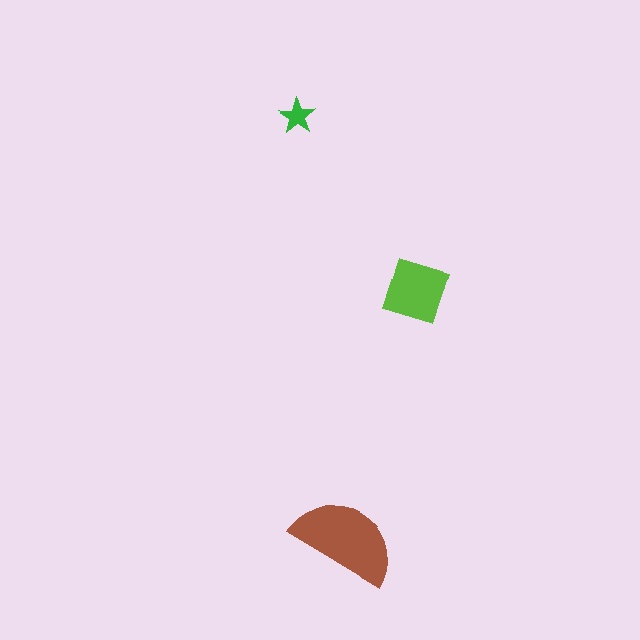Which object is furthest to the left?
The green star is leftmost.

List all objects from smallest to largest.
The green star, the lime square, the brown semicircle.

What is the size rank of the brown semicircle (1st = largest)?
1st.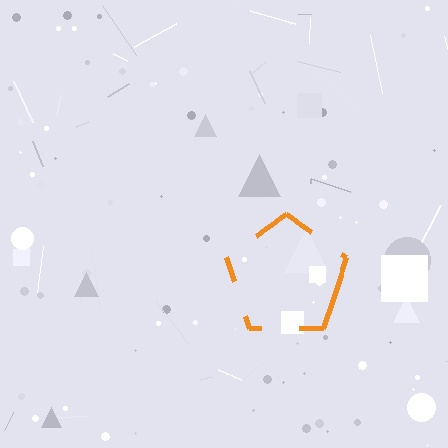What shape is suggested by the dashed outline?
The dashed outline suggests a pentagon.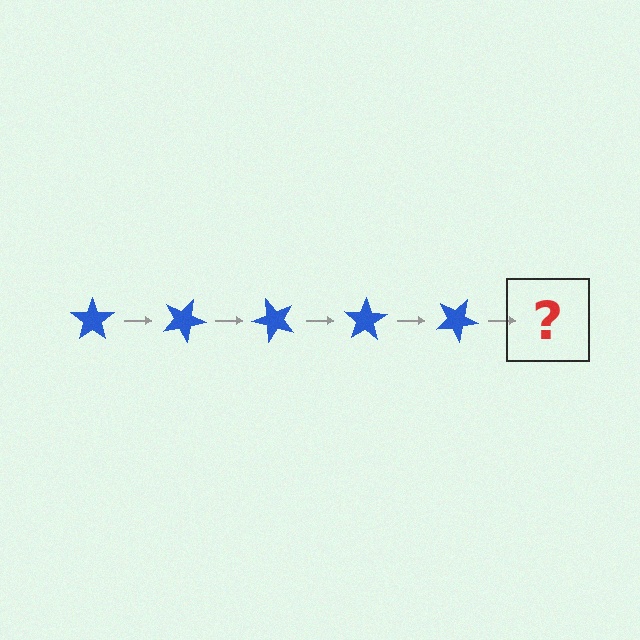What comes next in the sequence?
The next element should be a blue star rotated 125 degrees.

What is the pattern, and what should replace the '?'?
The pattern is that the star rotates 25 degrees each step. The '?' should be a blue star rotated 125 degrees.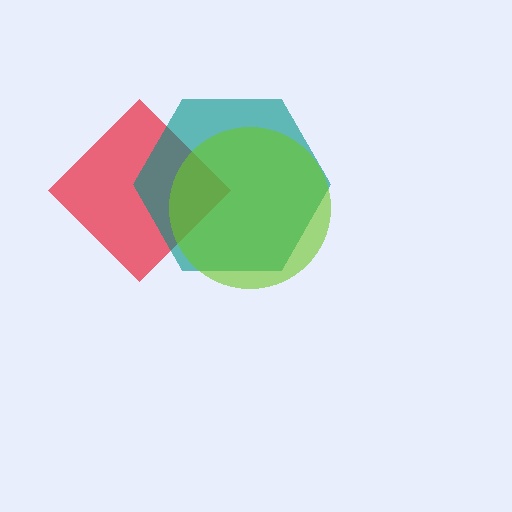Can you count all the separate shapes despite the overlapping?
Yes, there are 3 separate shapes.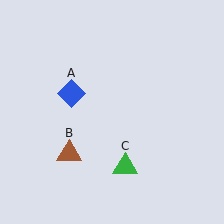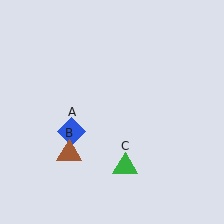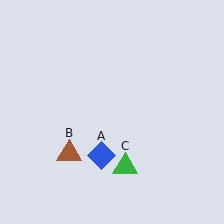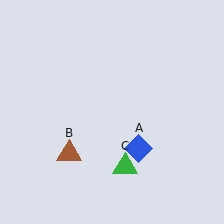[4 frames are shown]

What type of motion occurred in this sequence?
The blue diamond (object A) rotated counterclockwise around the center of the scene.